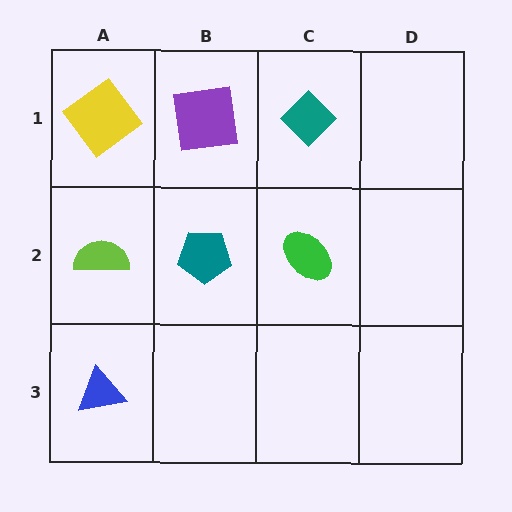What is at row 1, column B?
A purple square.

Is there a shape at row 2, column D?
No, that cell is empty.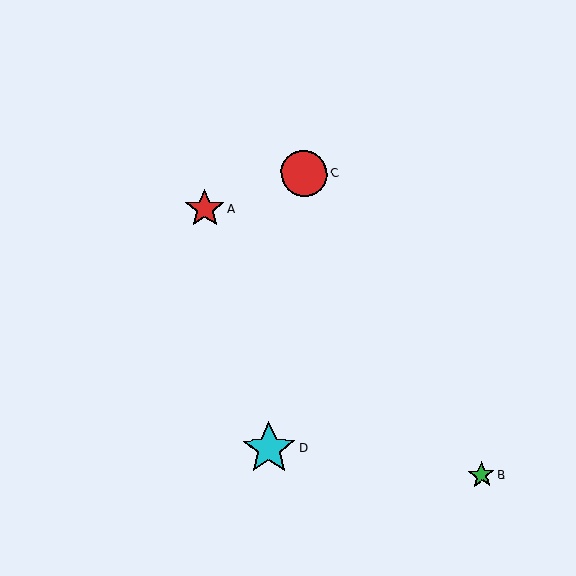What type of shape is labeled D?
Shape D is a cyan star.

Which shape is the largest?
The cyan star (labeled D) is the largest.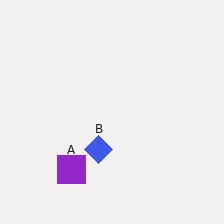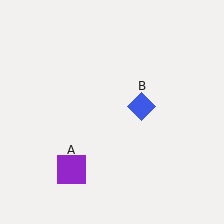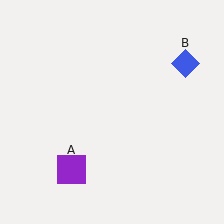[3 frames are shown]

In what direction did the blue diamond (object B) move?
The blue diamond (object B) moved up and to the right.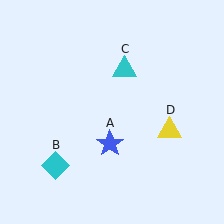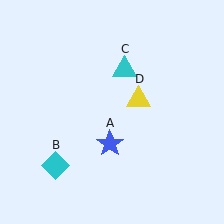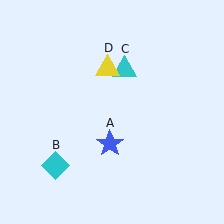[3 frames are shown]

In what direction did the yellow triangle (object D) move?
The yellow triangle (object D) moved up and to the left.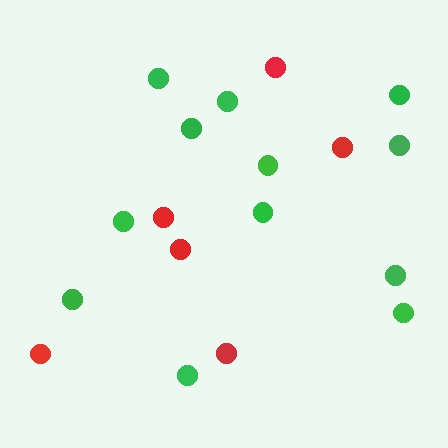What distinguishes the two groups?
There are 2 groups: one group of red circles (6) and one group of green circles (12).